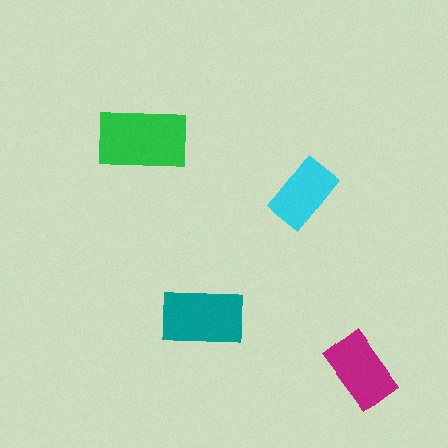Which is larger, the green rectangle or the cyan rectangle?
The green one.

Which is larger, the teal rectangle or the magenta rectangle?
The teal one.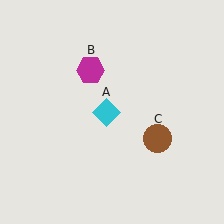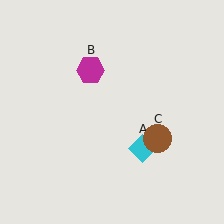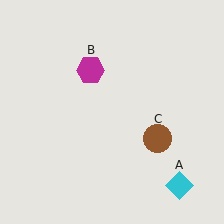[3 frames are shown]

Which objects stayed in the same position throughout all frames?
Magenta hexagon (object B) and brown circle (object C) remained stationary.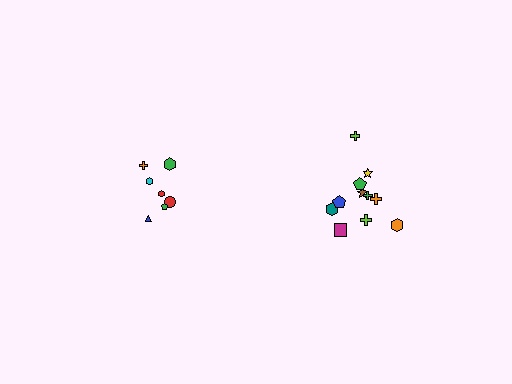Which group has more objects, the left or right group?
The right group.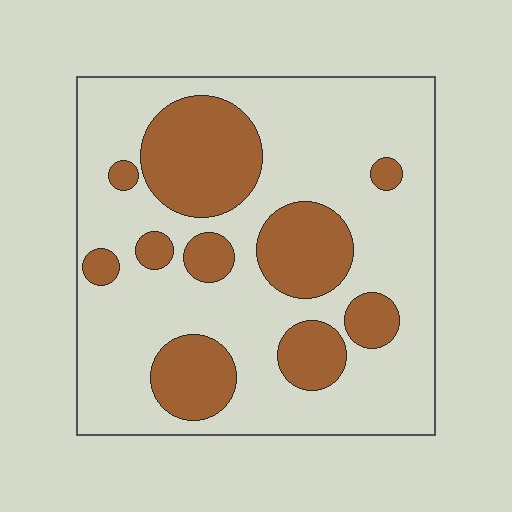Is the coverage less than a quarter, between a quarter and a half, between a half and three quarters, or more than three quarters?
Between a quarter and a half.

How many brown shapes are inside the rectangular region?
10.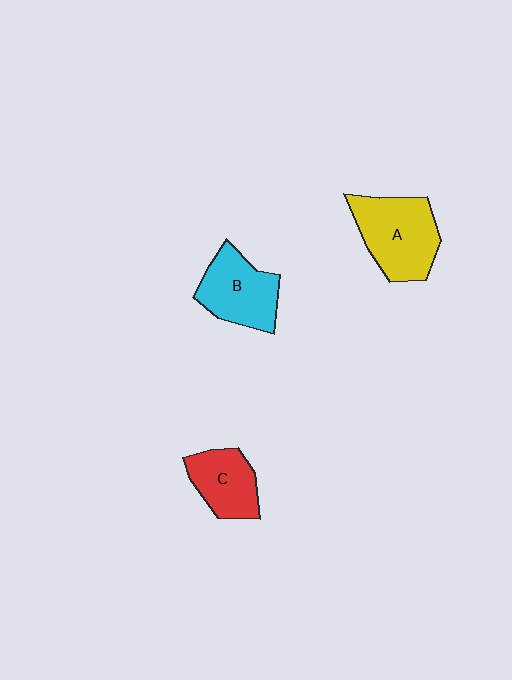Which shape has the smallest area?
Shape C (red).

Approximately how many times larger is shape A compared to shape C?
Approximately 1.5 times.